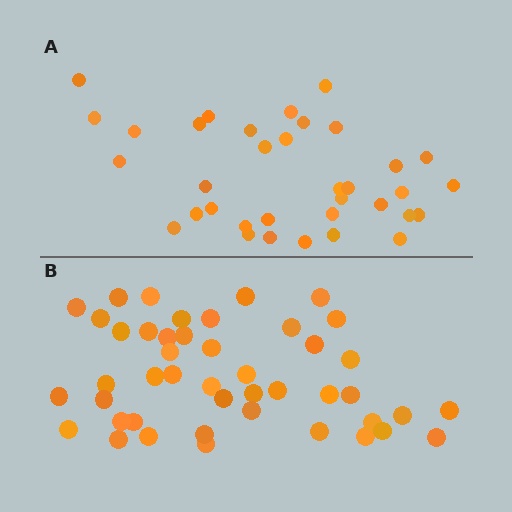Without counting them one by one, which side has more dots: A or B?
Region B (the bottom region) has more dots.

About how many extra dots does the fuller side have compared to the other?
Region B has roughly 10 or so more dots than region A.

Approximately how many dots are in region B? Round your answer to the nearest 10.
About 40 dots. (The exact count is 45, which rounds to 40.)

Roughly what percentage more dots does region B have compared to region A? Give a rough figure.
About 30% more.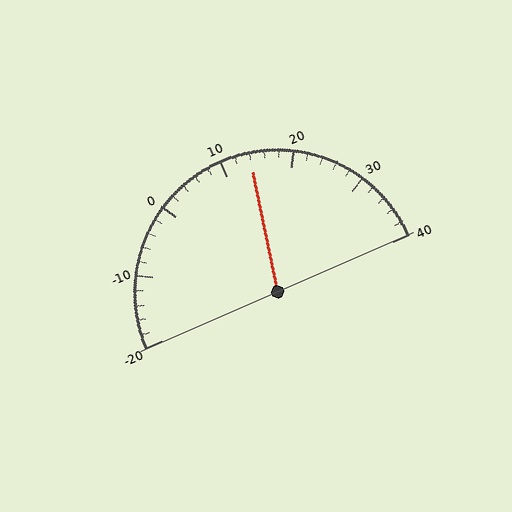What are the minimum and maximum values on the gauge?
The gauge ranges from -20 to 40.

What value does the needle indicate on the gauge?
The needle indicates approximately 14.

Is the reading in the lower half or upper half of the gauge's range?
The reading is in the upper half of the range (-20 to 40).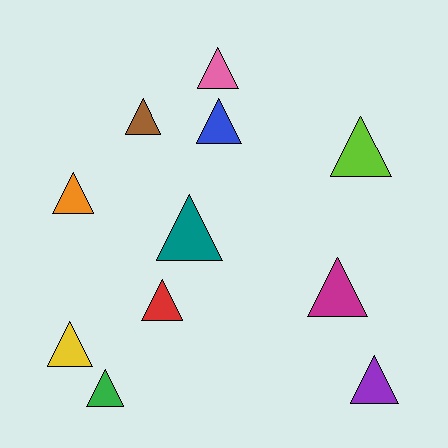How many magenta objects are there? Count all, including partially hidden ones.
There is 1 magenta object.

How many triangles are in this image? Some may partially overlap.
There are 11 triangles.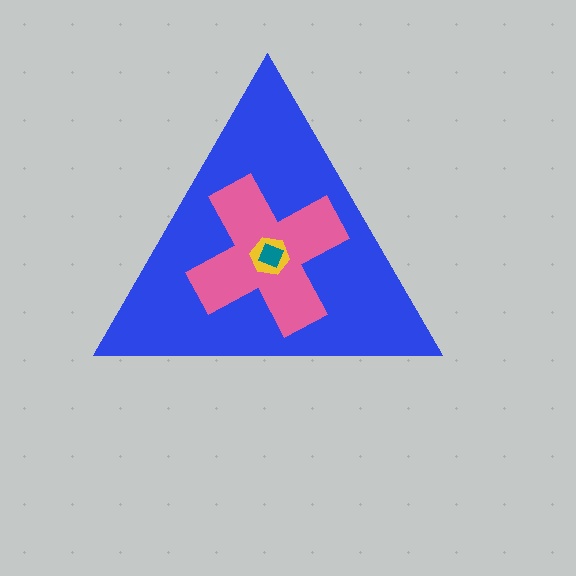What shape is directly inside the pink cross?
The yellow hexagon.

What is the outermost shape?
The blue triangle.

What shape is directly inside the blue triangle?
The pink cross.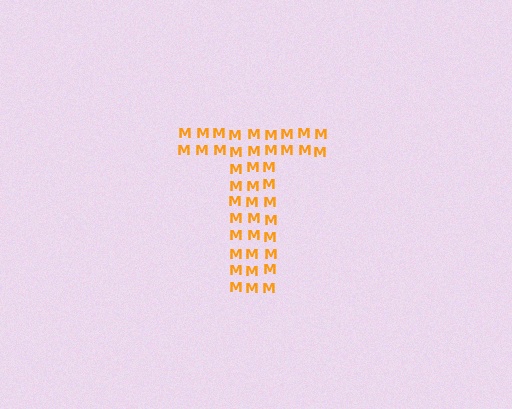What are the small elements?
The small elements are letter M's.